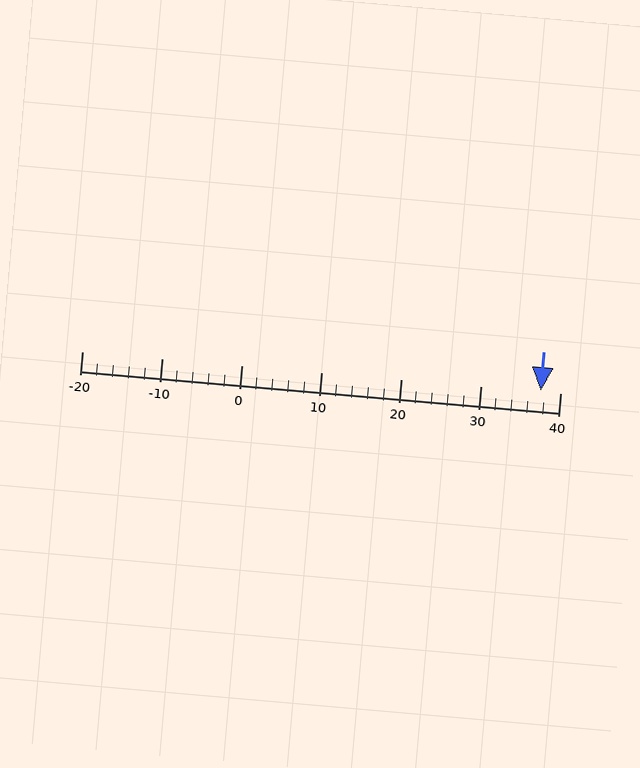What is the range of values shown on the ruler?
The ruler shows values from -20 to 40.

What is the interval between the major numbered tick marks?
The major tick marks are spaced 10 units apart.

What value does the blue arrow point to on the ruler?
The blue arrow points to approximately 38.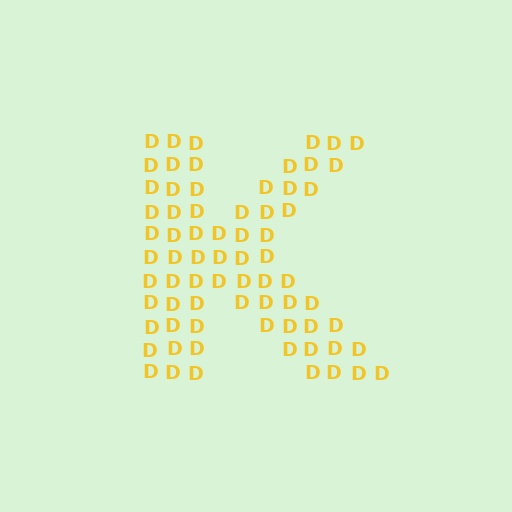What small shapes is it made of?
It is made of small letter D's.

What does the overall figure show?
The overall figure shows the letter K.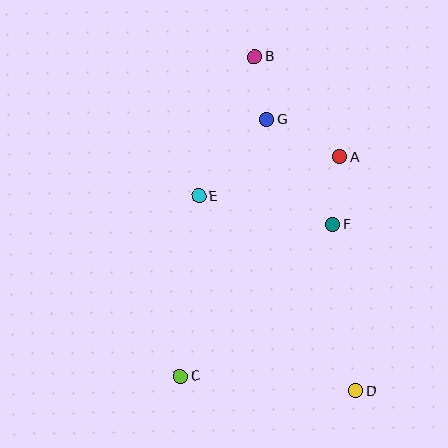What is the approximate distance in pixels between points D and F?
The distance between D and F is approximately 168 pixels.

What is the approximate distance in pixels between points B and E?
The distance between B and E is approximately 151 pixels.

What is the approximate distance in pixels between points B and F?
The distance between B and F is approximately 185 pixels.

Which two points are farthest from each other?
Points B and D are farthest from each other.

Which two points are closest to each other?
Points B and G are closest to each other.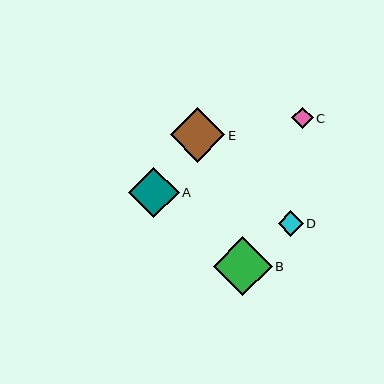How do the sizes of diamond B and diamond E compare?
Diamond B and diamond E are approximately the same size.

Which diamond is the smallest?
Diamond C is the smallest with a size of approximately 21 pixels.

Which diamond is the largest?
Diamond B is the largest with a size of approximately 59 pixels.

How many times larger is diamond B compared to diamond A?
Diamond B is approximately 1.2 times the size of diamond A.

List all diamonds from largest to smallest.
From largest to smallest: B, E, A, D, C.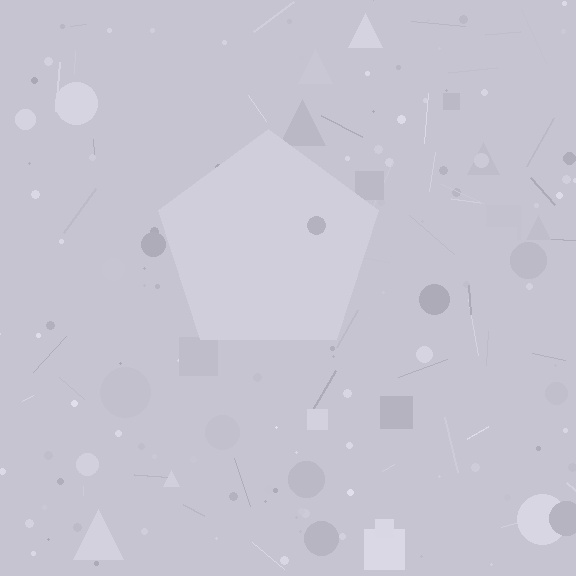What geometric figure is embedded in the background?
A pentagon is embedded in the background.